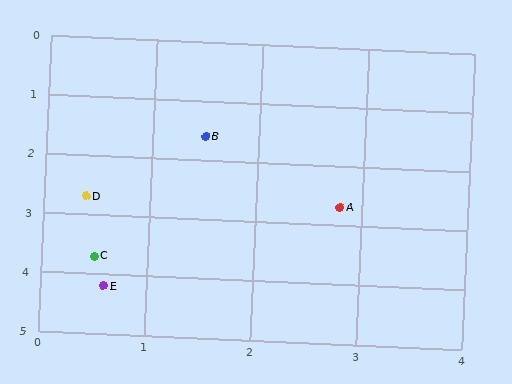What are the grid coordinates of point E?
Point E is at approximately (0.6, 4.2).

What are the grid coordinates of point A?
Point A is at approximately (2.8, 2.7).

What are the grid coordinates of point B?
Point B is at approximately (1.5, 1.6).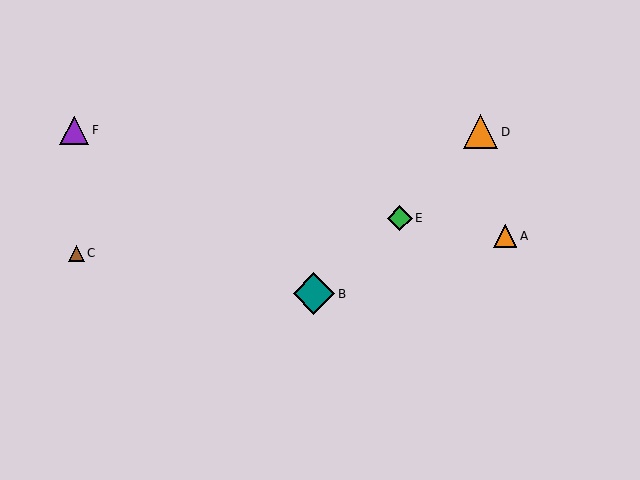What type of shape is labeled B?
Shape B is a teal diamond.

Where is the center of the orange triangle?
The center of the orange triangle is at (505, 236).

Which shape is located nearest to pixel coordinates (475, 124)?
The orange triangle (labeled D) at (480, 132) is nearest to that location.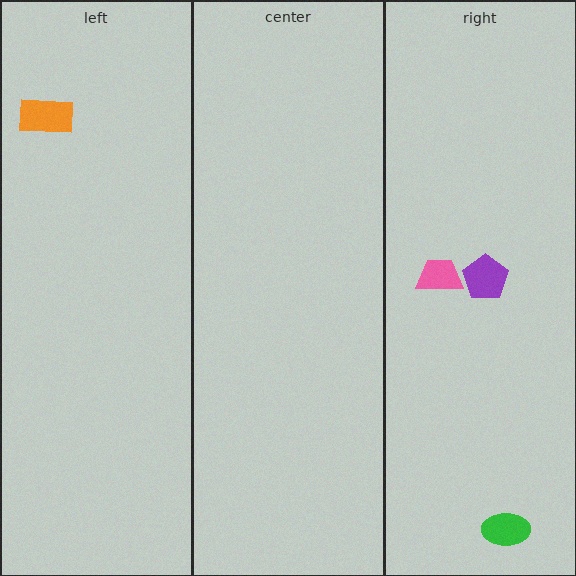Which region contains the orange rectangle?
The left region.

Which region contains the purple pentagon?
The right region.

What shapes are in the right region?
The pink trapezoid, the green ellipse, the purple pentagon.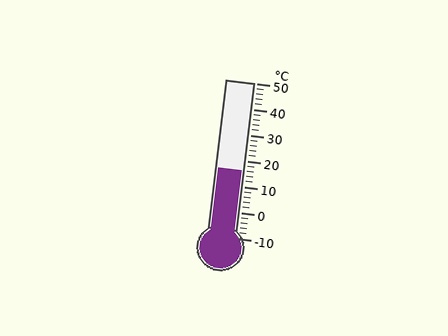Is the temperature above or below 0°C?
The temperature is above 0°C.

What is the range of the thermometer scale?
The thermometer scale ranges from -10°C to 50°C.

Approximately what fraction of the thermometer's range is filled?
The thermometer is filled to approximately 45% of its range.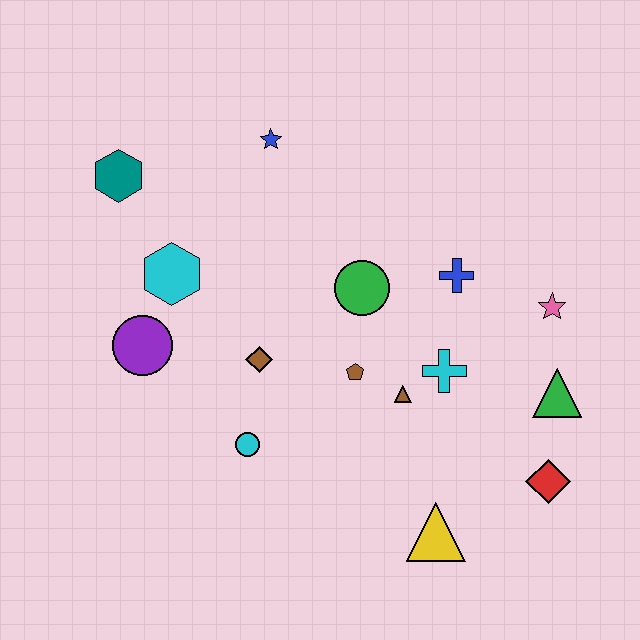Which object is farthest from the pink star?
The teal hexagon is farthest from the pink star.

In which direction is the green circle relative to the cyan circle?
The green circle is above the cyan circle.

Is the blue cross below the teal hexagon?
Yes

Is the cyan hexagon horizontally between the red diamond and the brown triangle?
No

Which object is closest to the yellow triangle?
The red diamond is closest to the yellow triangle.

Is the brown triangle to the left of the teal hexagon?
No